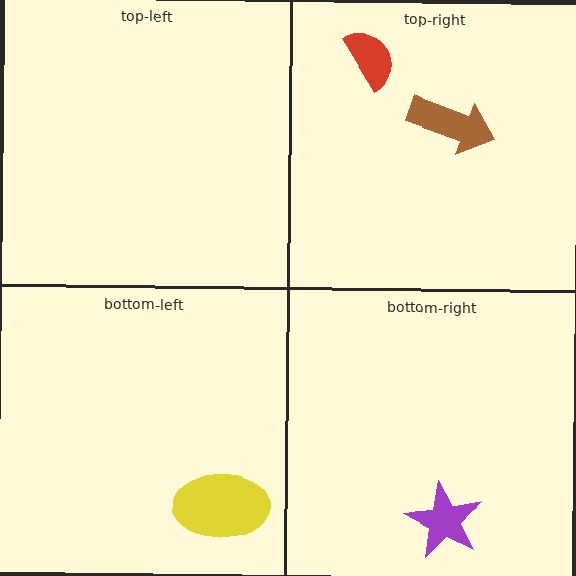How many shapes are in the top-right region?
2.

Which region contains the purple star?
The bottom-right region.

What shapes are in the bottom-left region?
The yellow ellipse.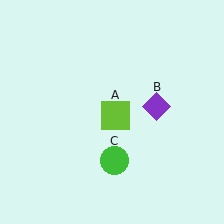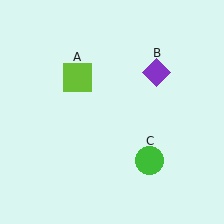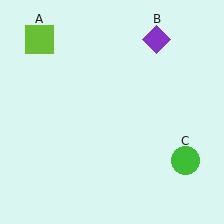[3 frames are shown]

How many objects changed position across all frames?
3 objects changed position: lime square (object A), purple diamond (object B), green circle (object C).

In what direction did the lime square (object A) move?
The lime square (object A) moved up and to the left.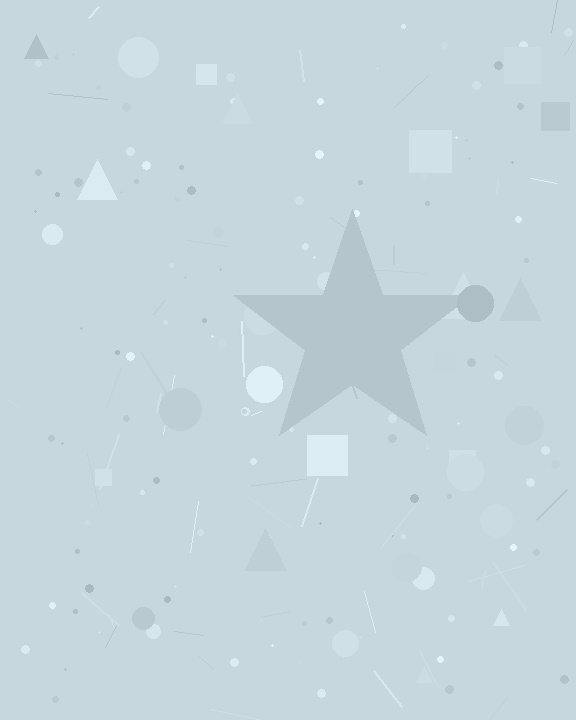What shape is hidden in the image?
A star is hidden in the image.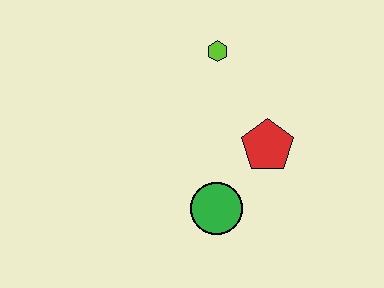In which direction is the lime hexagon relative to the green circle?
The lime hexagon is above the green circle.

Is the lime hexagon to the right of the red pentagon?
No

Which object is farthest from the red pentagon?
The lime hexagon is farthest from the red pentagon.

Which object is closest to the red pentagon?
The green circle is closest to the red pentagon.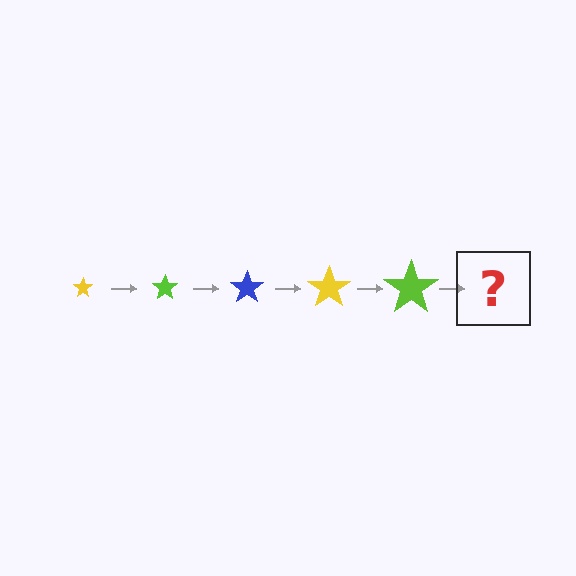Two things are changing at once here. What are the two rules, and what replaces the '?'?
The two rules are that the star grows larger each step and the color cycles through yellow, lime, and blue. The '?' should be a blue star, larger than the previous one.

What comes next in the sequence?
The next element should be a blue star, larger than the previous one.